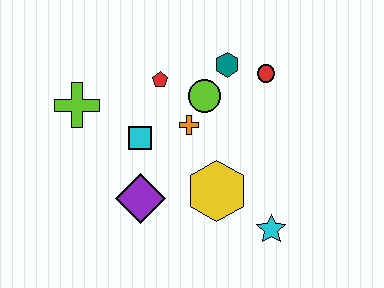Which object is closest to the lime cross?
The cyan square is closest to the lime cross.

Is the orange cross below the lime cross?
Yes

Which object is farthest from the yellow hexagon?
The lime cross is farthest from the yellow hexagon.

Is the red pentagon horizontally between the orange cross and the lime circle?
No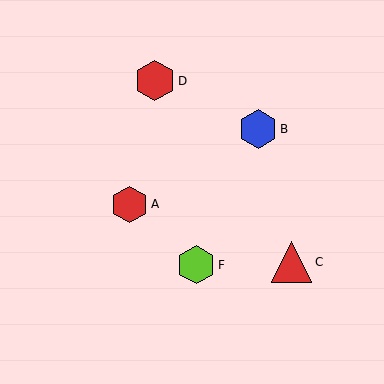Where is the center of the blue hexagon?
The center of the blue hexagon is at (258, 129).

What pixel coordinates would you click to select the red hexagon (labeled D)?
Click at (155, 81) to select the red hexagon D.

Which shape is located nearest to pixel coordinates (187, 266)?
The lime hexagon (labeled F) at (196, 265) is nearest to that location.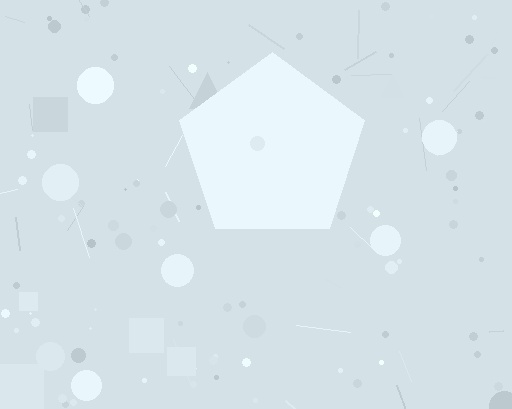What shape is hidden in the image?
A pentagon is hidden in the image.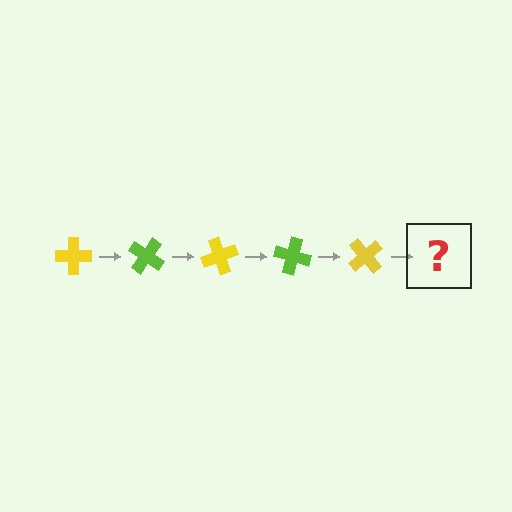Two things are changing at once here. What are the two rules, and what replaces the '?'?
The two rules are that it rotates 35 degrees each step and the color cycles through yellow and lime. The '?' should be a lime cross, rotated 175 degrees from the start.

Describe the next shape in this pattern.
It should be a lime cross, rotated 175 degrees from the start.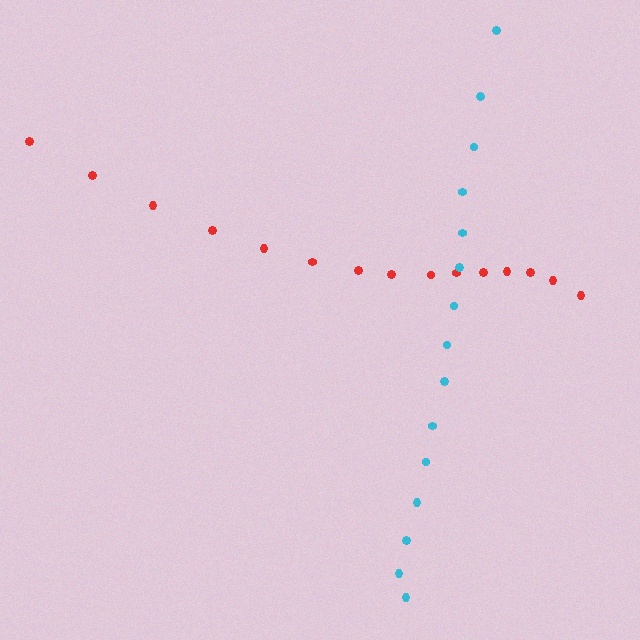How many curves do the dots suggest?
There are 2 distinct paths.